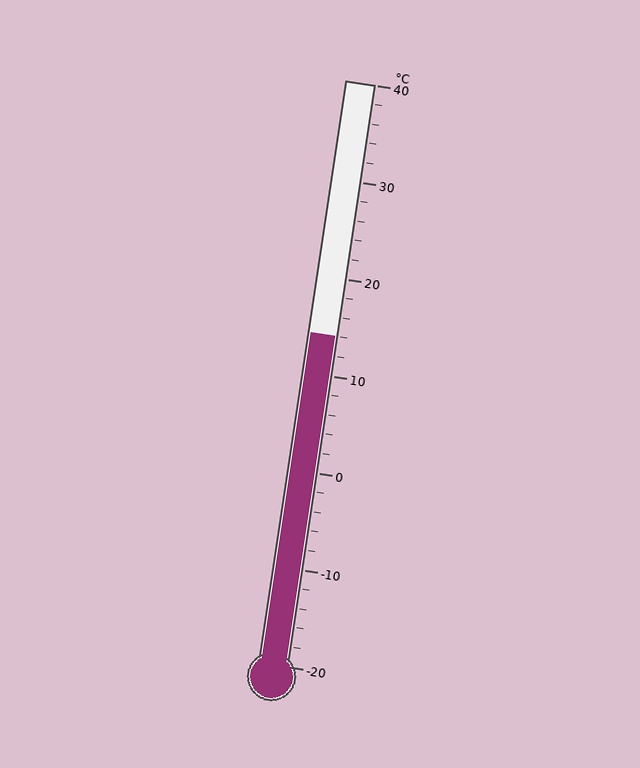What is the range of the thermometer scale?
The thermometer scale ranges from -20°C to 40°C.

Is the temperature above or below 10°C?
The temperature is above 10°C.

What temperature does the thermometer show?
The thermometer shows approximately 14°C.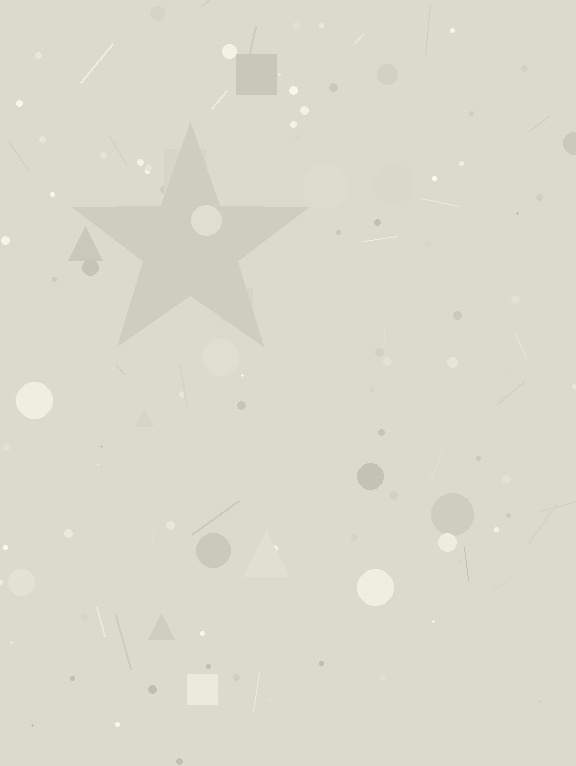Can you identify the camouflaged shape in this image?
The camouflaged shape is a star.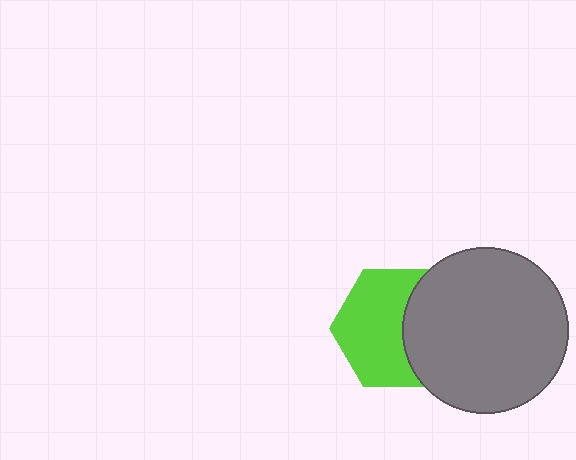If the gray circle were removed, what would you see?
You would see the complete lime hexagon.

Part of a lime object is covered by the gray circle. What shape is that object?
It is a hexagon.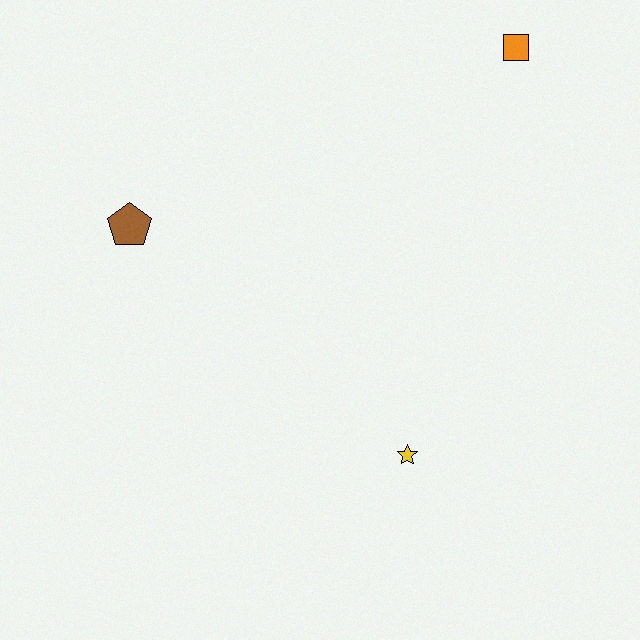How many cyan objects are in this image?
There are no cyan objects.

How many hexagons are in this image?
There are no hexagons.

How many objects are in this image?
There are 3 objects.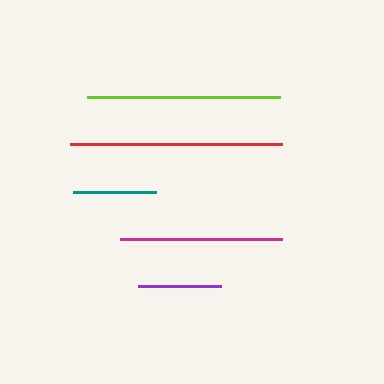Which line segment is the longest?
The red line is the longest at approximately 212 pixels.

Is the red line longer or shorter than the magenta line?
The red line is longer than the magenta line.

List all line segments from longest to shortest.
From longest to shortest: red, lime, magenta, teal, purple.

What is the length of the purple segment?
The purple segment is approximately 83 pixels long.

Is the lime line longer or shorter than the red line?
The red line is longer than the lime line.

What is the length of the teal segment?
The teal segment is approximately 83 pixels long.